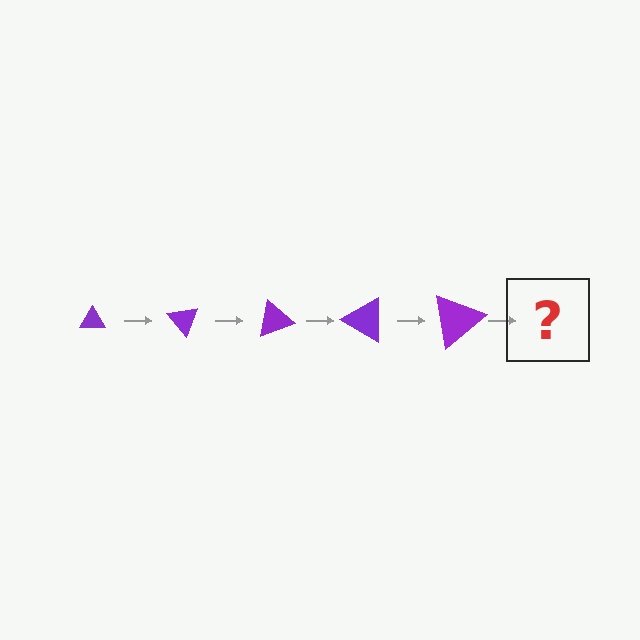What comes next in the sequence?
The next element should be a triangle, larger than the previous one and rotated 250 degrees from the start.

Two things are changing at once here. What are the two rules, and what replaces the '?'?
The two rules are that the triangle grows larger each step and it rotates 50 degrees each step. The '?' should be a triangle, larger than the previous one and rotated 250 degrees from the start.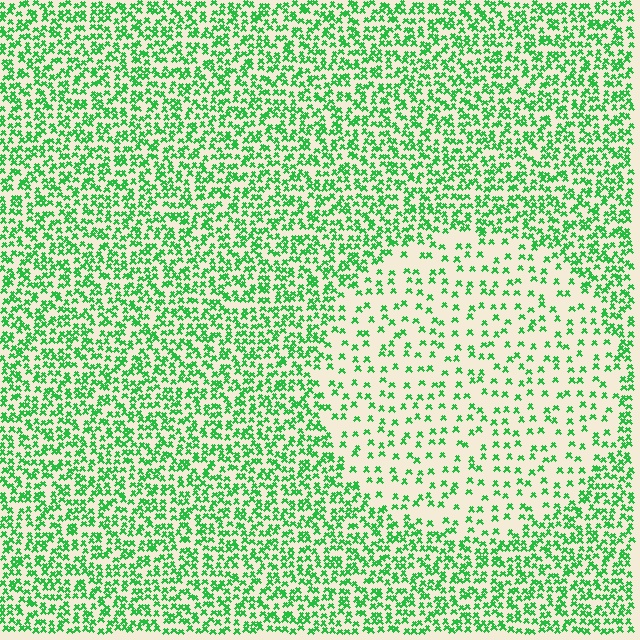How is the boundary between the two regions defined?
The boundary is defined by a change in element density (approximately 2.4x ratio). All elements are the same color, size, and shape.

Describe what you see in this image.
The image contains small green elements arranged at two different densities. A circle-shaped region is visible where the elements are less densely packed than the surrounding area.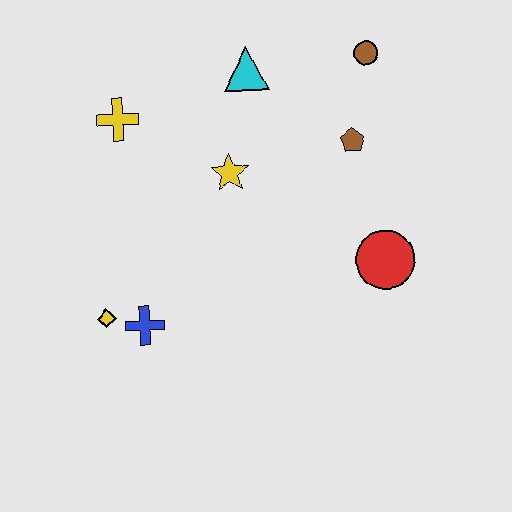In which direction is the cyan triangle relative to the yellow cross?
The cyan triangle is to the right of the yellow cross.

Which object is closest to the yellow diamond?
The blue cross is closest to the yellow diamond.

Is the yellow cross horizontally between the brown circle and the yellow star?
No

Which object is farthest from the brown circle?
The yellow diamond is farthest from the brown circle.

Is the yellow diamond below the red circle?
Yes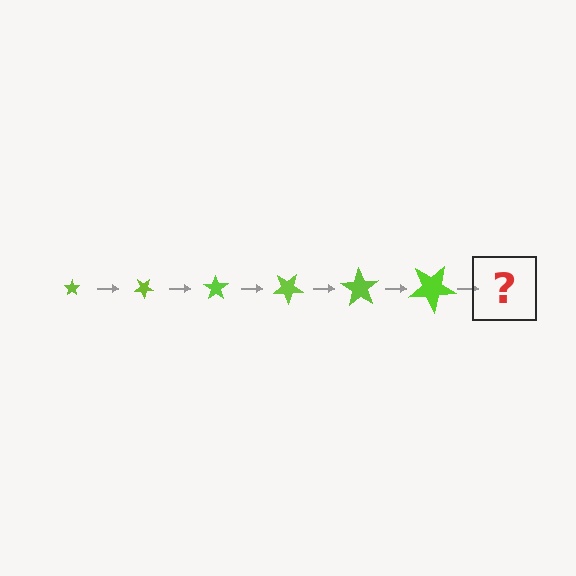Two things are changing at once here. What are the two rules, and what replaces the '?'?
The two rules are that the star grows larger each step and it rotates 35 degrees each step. The '?' should be a star, larger than the previous one and rotated 210 degrees from the start.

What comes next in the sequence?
The next element should be a star, larger than the previous one and rotated 210 degrees from the start.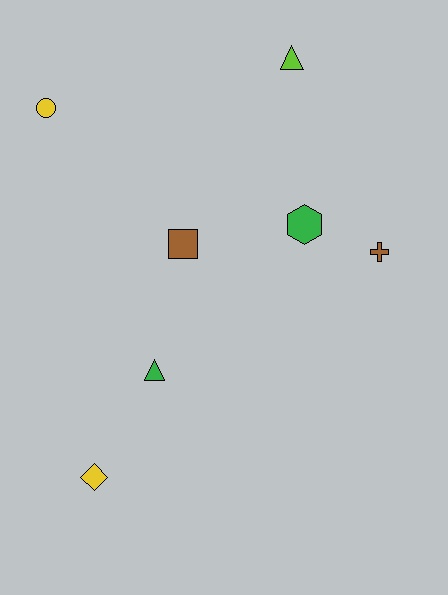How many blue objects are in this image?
There are no blue objects.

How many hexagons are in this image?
There is 1 hexagon.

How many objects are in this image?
There are 7 objects.